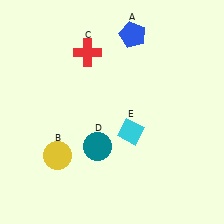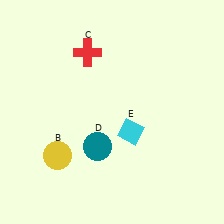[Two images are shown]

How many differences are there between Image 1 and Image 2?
There is 1 difference between the two images.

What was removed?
The blue pentagon (A) was removed in Image 2.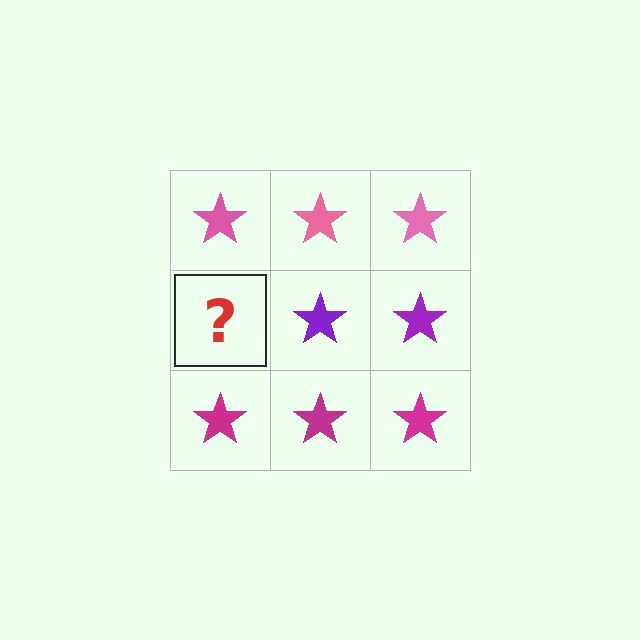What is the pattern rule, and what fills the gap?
The rule is that each row has a consistent color. The gap should be filled with a purple star.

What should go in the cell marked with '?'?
The missing cell should contain a purple star.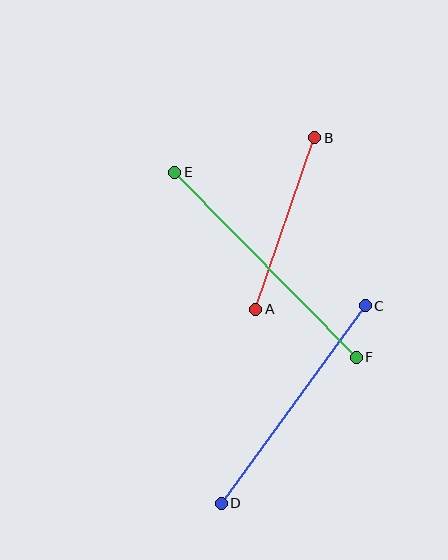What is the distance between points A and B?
The distance is approximately 182 pixels.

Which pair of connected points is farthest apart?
Points E and F are farthest apart.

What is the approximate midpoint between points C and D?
The midpoint is at approximately (293, 404) pixels.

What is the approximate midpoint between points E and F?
The midpoint is at approximately (266, 265) pixels.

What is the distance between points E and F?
The distance is approximately 259 pixels.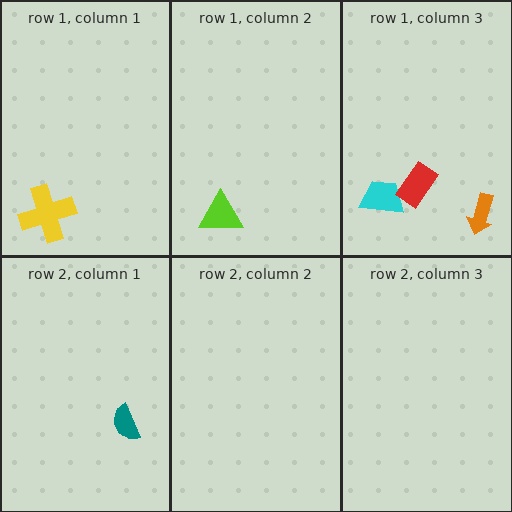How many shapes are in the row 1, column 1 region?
1.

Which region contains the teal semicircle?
The row 2, column 1 region.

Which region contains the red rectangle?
The row 1, column 3 region.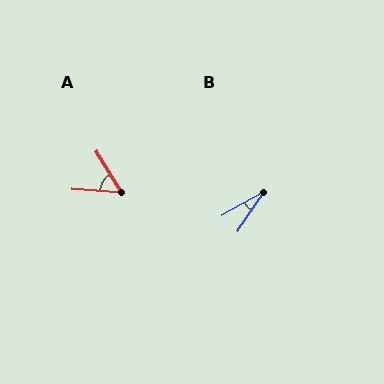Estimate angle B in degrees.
Approximately 27 degrees.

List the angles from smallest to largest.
B (27°), A (55°).